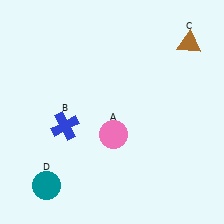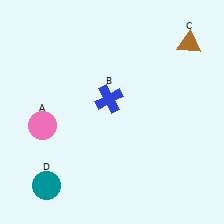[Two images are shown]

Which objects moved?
The objects that moved are: the pink circle (A), the blue cross (B).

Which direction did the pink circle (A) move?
The pink circle (A) moved left.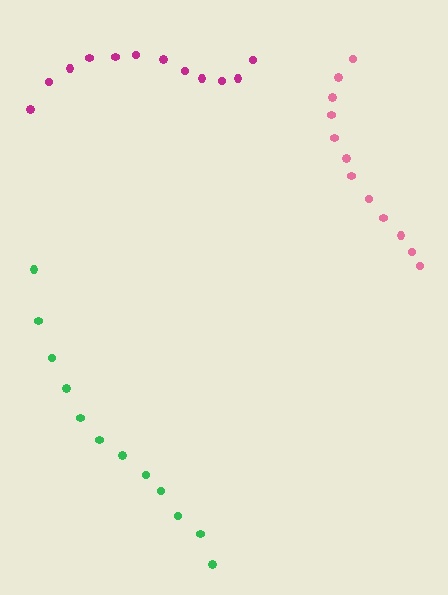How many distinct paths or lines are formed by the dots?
There are 3 distinct paths.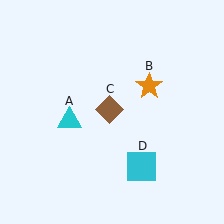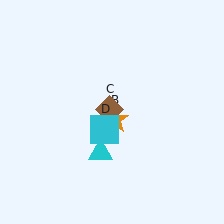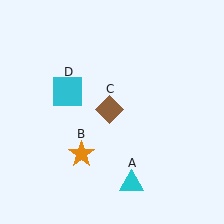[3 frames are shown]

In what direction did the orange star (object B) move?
The orange star (object B) moved down and to the left.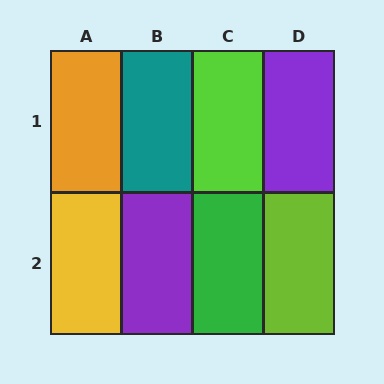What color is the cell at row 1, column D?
Purple.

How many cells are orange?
1 cell is orange.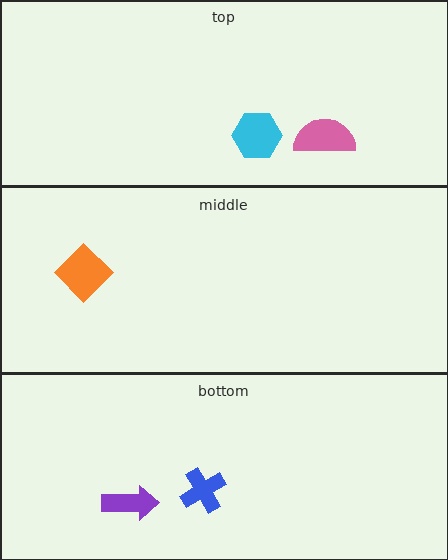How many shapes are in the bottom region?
2.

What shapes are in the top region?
The pink semicircle, the cyan hexagon.